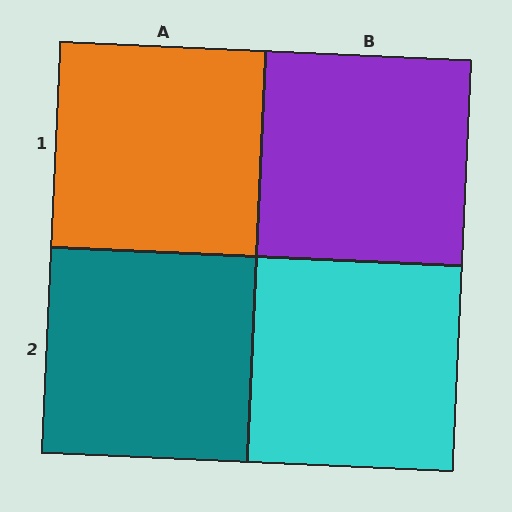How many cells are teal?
1 cell is teal.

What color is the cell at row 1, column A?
Orange.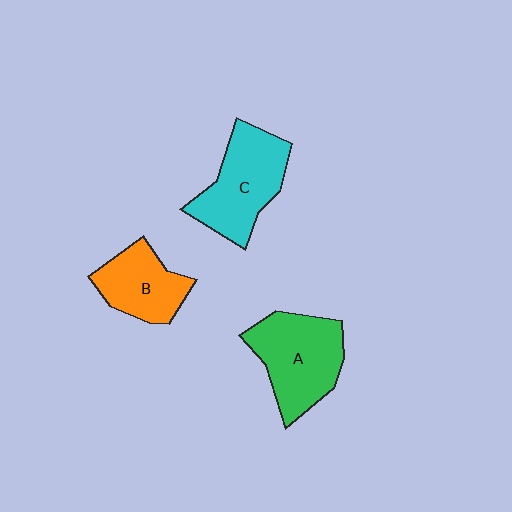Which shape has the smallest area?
Shape B (orange).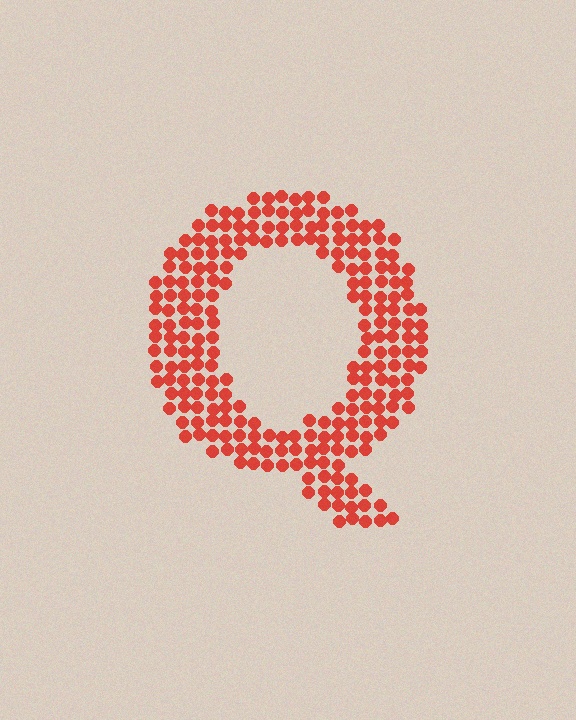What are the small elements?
The small elements are circles.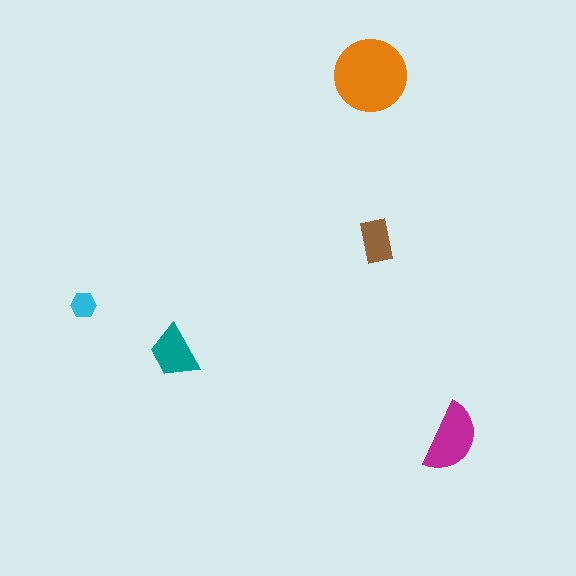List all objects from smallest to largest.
The cyan hexagon, the brown rectangle, the teal trapezoid, the magenta semicircle, the orange circle.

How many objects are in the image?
There are 5 objects in the image.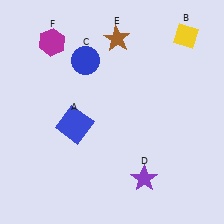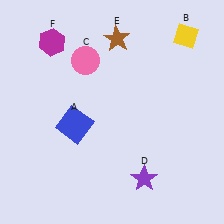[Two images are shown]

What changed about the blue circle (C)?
In Image 1, C is blue. In Image 2, it changed to pink.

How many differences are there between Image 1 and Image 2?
There is 1 difference between the two images.